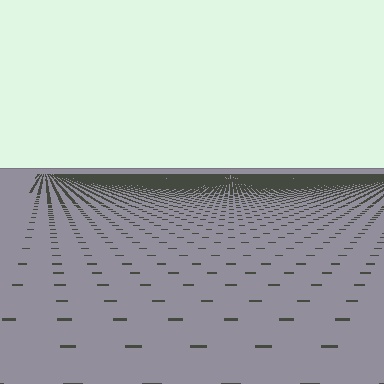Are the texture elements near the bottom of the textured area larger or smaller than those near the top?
Larger. Near the bottom, elements are closer to the viewer and appear at a bigger on-screen size.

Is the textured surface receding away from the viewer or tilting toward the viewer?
The surface is receding away from the viewer. Texture elements get smaller and denser toward the top.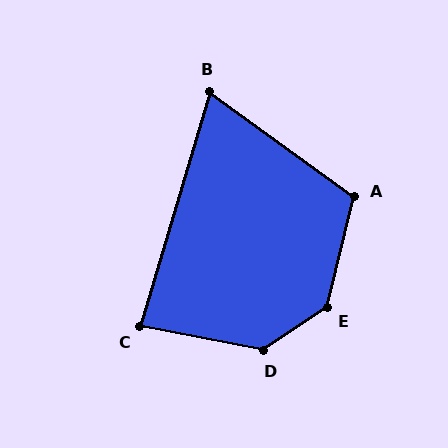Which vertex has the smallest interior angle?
B, at approximately 71 degrees.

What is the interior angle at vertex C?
Approximately 84 degrees (acute).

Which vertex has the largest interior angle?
E, at approximately 138 degrees.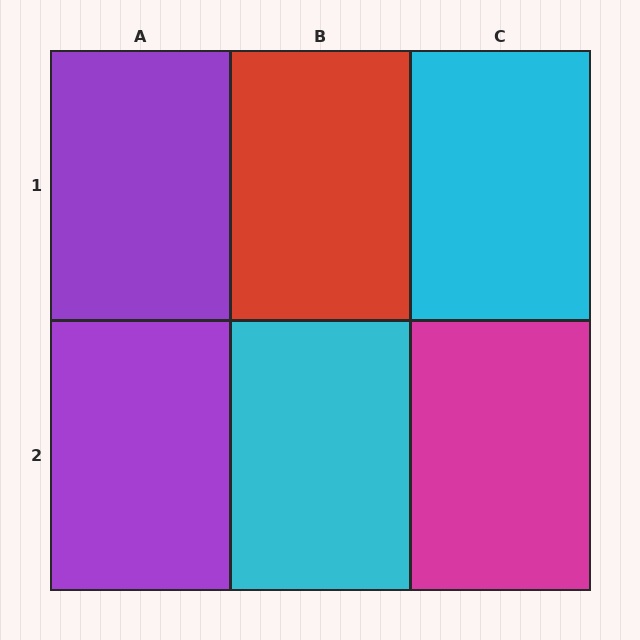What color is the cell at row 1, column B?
Red.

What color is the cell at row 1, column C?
Cyan.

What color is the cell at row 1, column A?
Purple.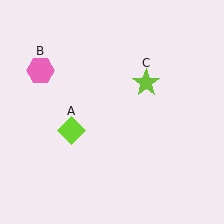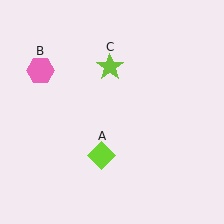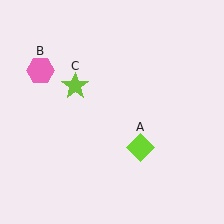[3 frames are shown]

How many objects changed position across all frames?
2 objects changed position: lime diamond (object A), lime star (object C).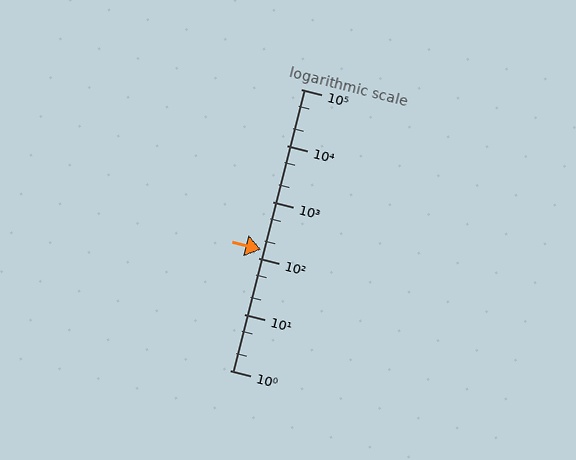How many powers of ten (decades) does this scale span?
The scale spans 5 decades, from 1 to 100000.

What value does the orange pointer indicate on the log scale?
The pointer indicates approximately 140.